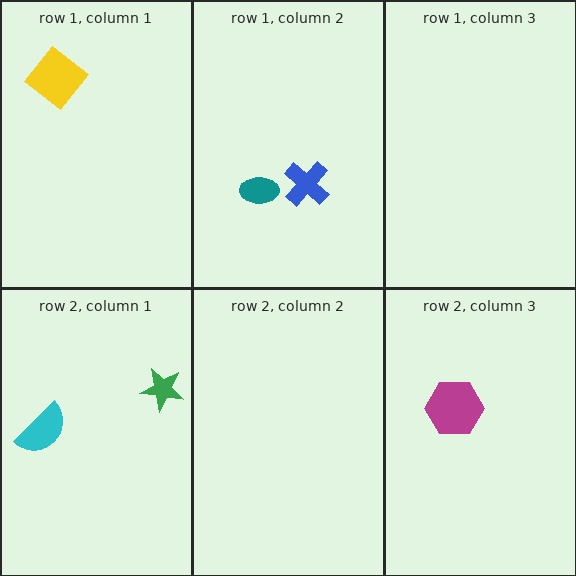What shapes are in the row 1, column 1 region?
The yellow diamond.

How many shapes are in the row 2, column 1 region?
2.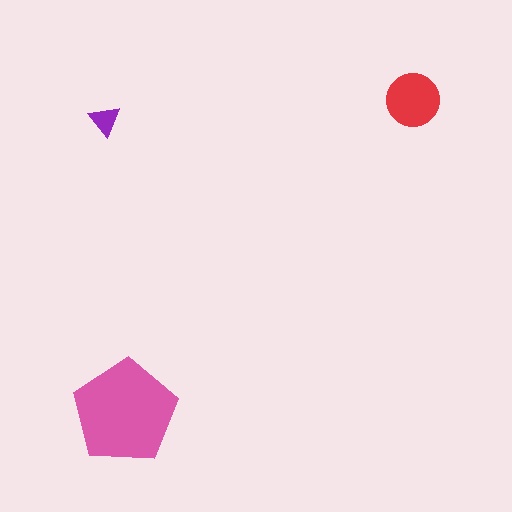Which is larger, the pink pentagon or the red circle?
The pink pentagon.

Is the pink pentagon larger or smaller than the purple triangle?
Larger.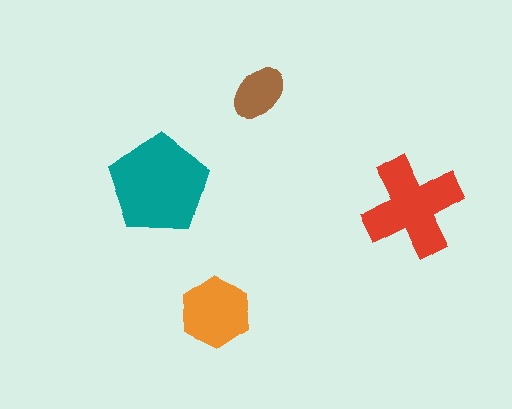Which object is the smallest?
The brown ellipse.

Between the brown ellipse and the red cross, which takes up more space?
The red cross.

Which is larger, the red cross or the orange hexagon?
The red cross.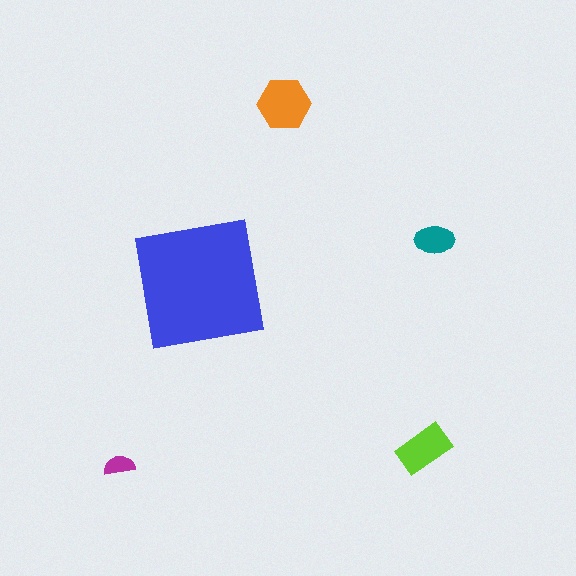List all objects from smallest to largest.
The magenta semicircle, the teal ellipse, the lime rectangle, the orange hexagon, the blue square.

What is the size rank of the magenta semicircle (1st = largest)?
5th.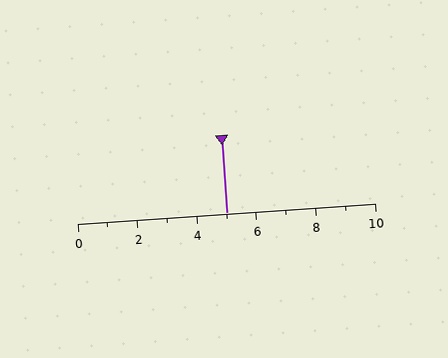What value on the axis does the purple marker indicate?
The marker indicates approximately 5.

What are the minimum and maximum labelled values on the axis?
The axis runs from 0 to 10.